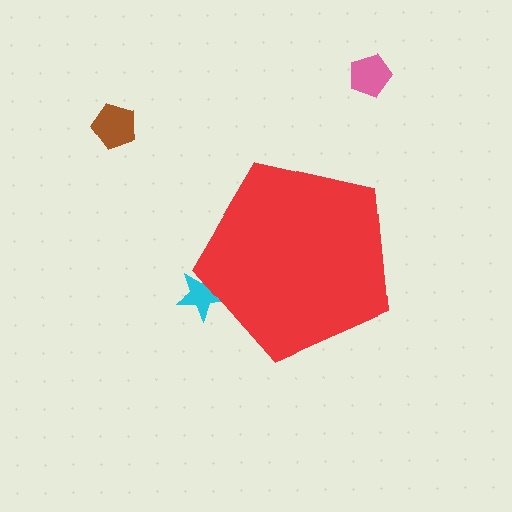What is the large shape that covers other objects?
A red pentagon.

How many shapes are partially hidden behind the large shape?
1 shape is partially hidden.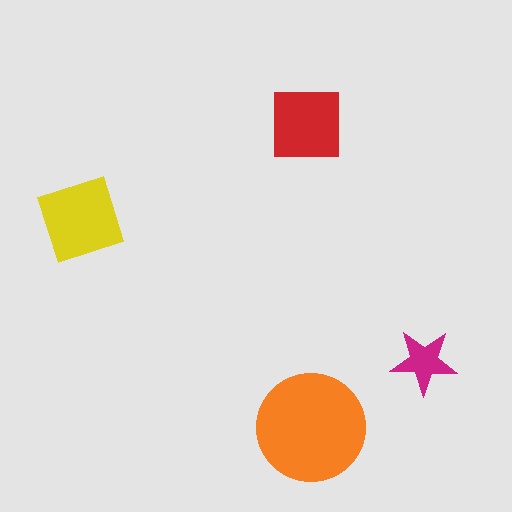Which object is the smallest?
The magenta star.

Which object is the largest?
The orange circle.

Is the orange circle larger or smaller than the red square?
Larger.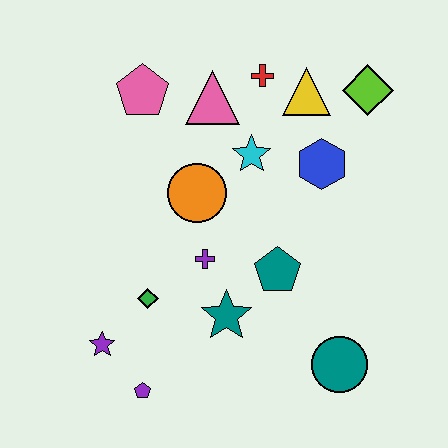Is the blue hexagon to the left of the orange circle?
No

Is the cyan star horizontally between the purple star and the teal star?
No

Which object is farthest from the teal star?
The lime diamond is farthest from the teal star.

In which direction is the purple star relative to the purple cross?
The purple star is to the left of the purple cross.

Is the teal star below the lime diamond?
Yes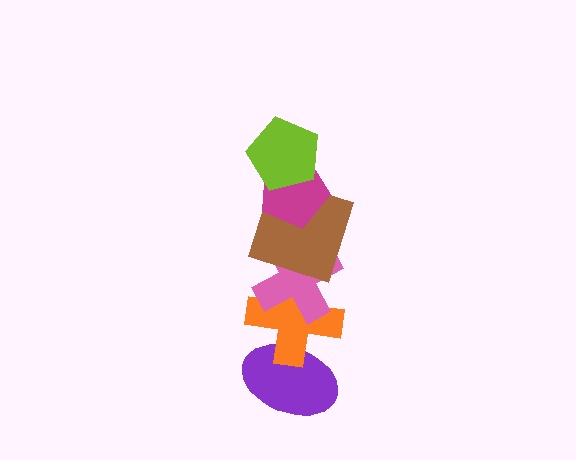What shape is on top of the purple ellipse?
The orange cross is on top of the purple ellipse.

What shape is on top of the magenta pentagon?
The lime pentagon is on top of the magenta pentagon.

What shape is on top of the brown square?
The magenta pentagon is on top of the brown square.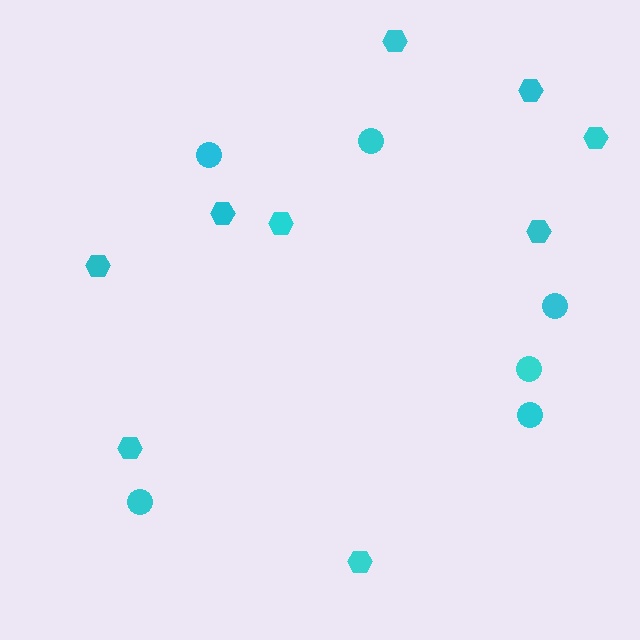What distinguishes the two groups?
There are 2 groups: one group of circles (6) and one group of hexagons (9).